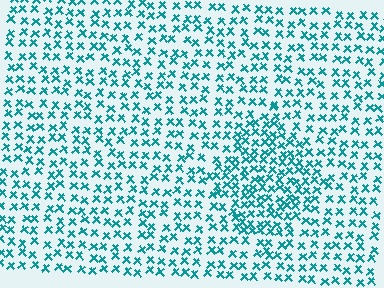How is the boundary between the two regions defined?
The boundary is defined by a change in element density (approximately 1.7x ratio). All elements are the same color, size, and shape.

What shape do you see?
I see a diamond.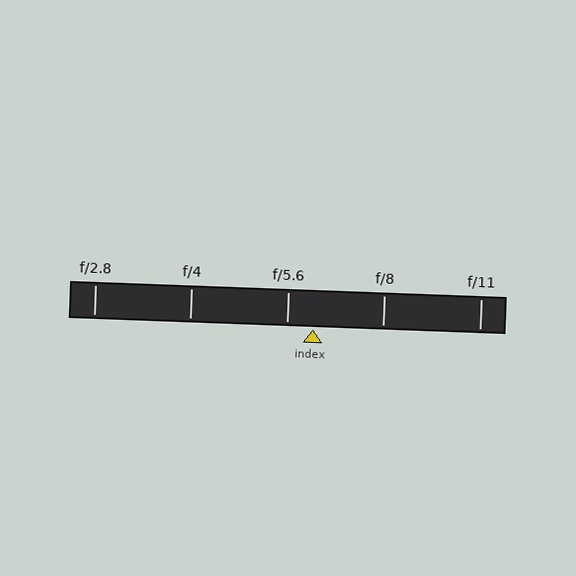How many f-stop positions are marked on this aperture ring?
There are 5 f-stop positions marked.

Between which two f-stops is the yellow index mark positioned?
The index mark is between f/5.6 and f/8.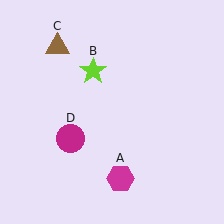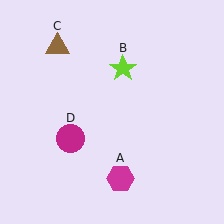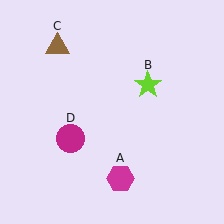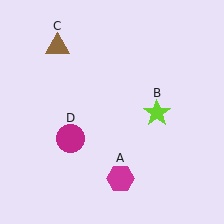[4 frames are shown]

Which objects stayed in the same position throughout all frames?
Magenta hexagon (object A) and brown triangle (object C) and magenta circle (object D) remained stationary.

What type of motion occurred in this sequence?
The lime star (object B) rotated clockwise around the center of the scene.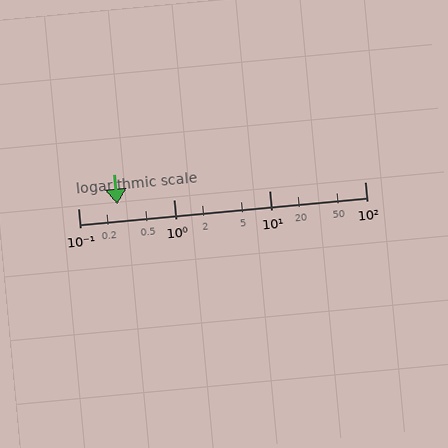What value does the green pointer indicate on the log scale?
The pointer indicates approximately 0.26.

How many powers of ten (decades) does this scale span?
The scale spans 3 decades, from 0.1 to 100.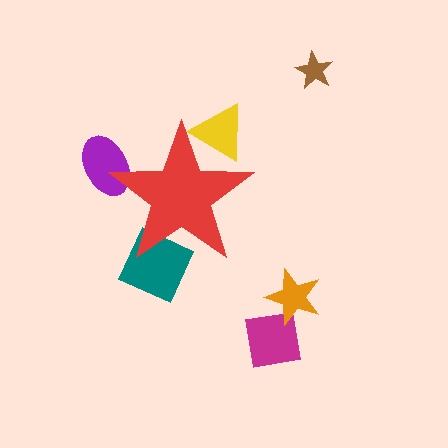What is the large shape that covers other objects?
A red star.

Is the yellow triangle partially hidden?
Yes, the yellow triangle is partially hidden behind the red star.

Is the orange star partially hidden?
No, the orange star is fully visible.